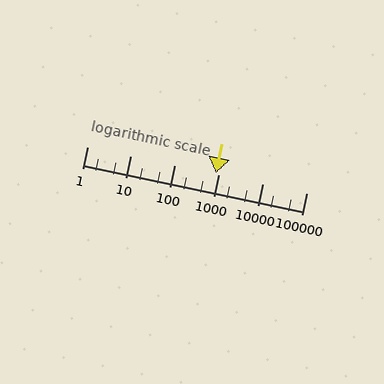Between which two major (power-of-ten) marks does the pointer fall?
The pointer is between 100 and 1000.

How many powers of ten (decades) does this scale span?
The scale spans 5 decades, from 1 to 100000.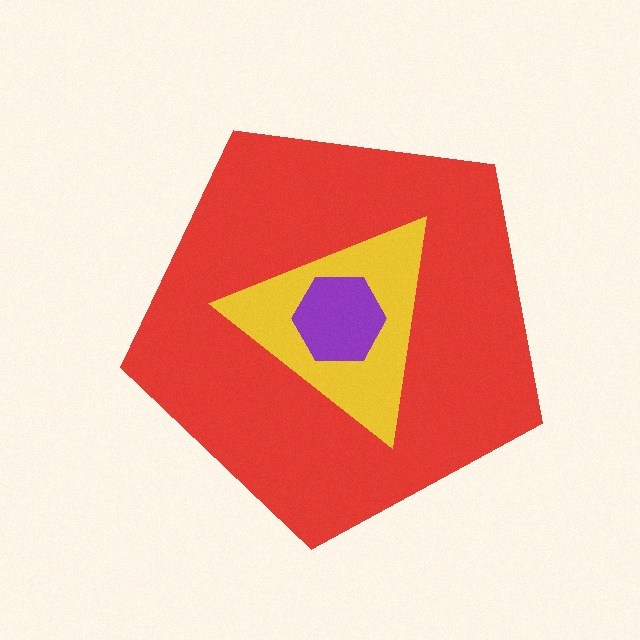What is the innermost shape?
The purple hexagon.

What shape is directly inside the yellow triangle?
The purple hexagon.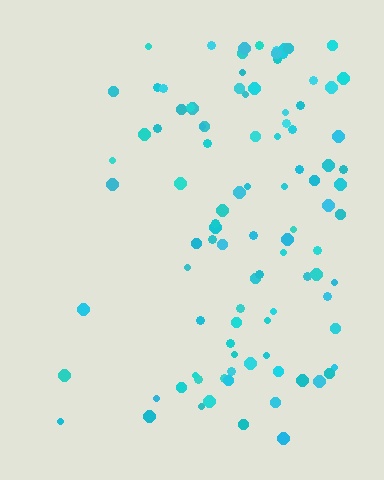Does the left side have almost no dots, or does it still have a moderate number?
Still a moderate number, just noticeably fewer than the right.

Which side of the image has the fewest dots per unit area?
The left.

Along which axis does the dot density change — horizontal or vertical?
Horizontal.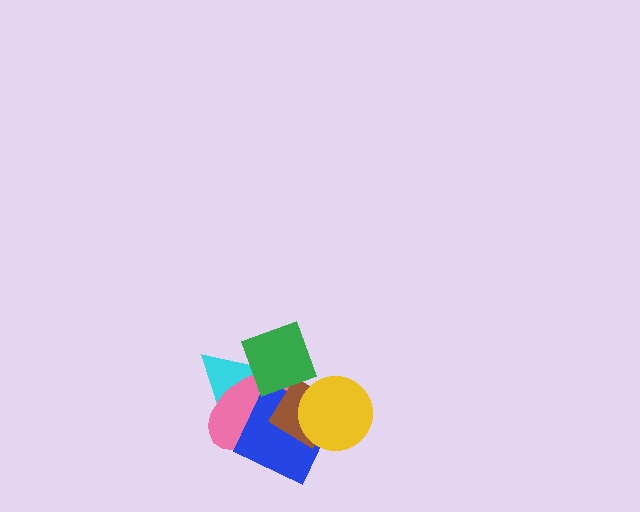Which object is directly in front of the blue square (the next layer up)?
The brown diamond is directly in front of the blue square.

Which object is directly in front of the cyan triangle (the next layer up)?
The pink ellipse is directly in front of the cyan triangle.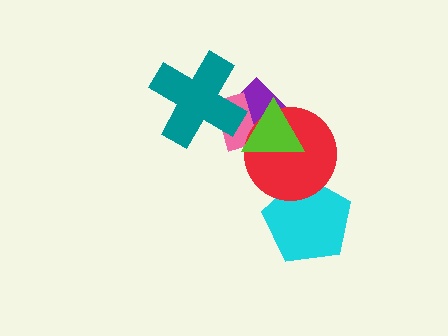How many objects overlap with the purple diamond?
4 objects overlap with the purple diamond.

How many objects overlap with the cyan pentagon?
1 object overlaps with the cyan pentagon.